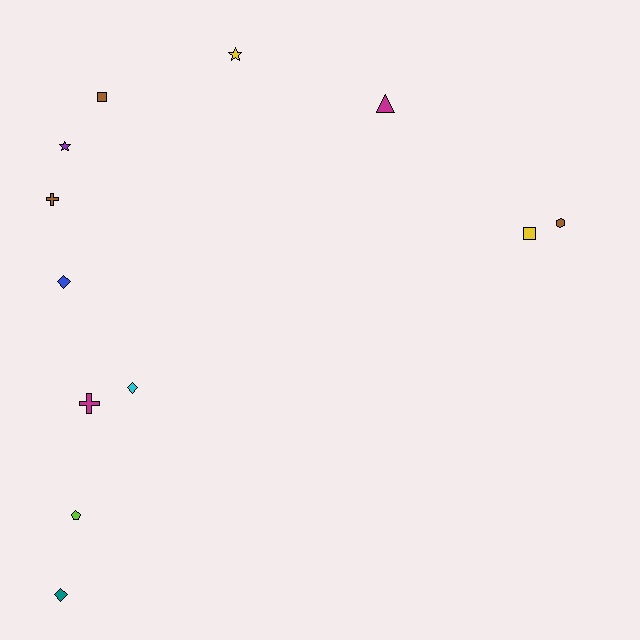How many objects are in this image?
There are 12 objects.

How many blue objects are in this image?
There is 1 blue object.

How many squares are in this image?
There are 2 squares.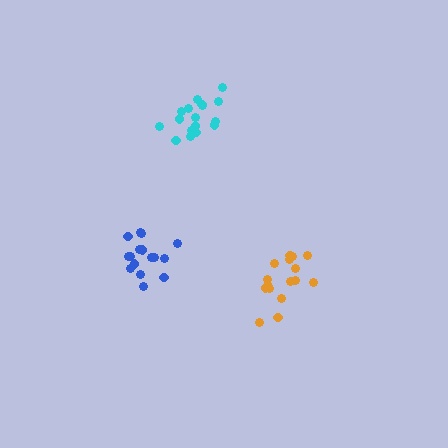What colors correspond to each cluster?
The clusters are colored: blue, cyan, orange.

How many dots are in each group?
Group 1: 16 dots, Group 2: 17 dots, Group 3: 16 dots (49 total).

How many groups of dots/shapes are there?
There are 3 groups.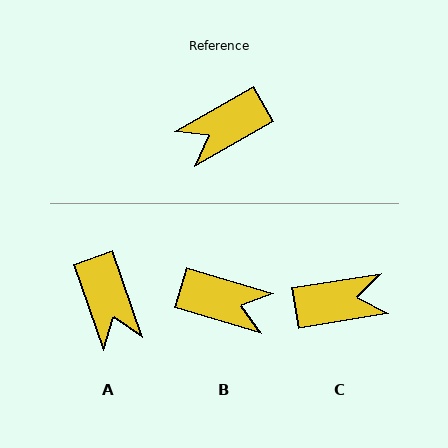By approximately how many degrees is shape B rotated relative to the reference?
Approximately 134 degrees counter-clockwise.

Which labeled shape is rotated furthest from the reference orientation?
C, about 159 degrees away.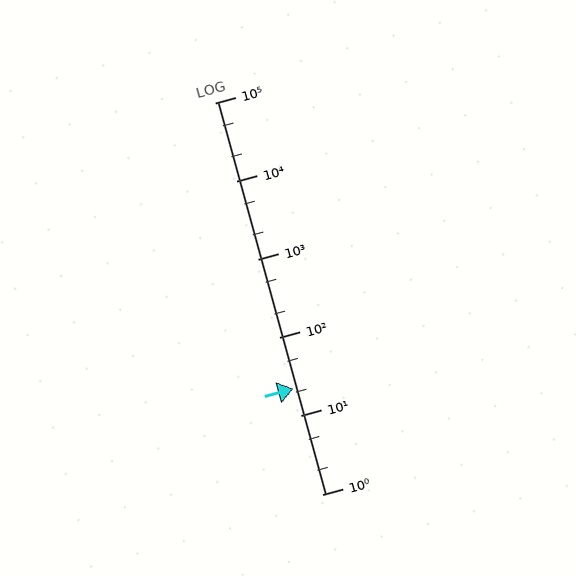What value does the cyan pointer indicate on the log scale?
The pointer indicates approximately 22.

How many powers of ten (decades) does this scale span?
The scale spans 5 decades, from 1 to 100000.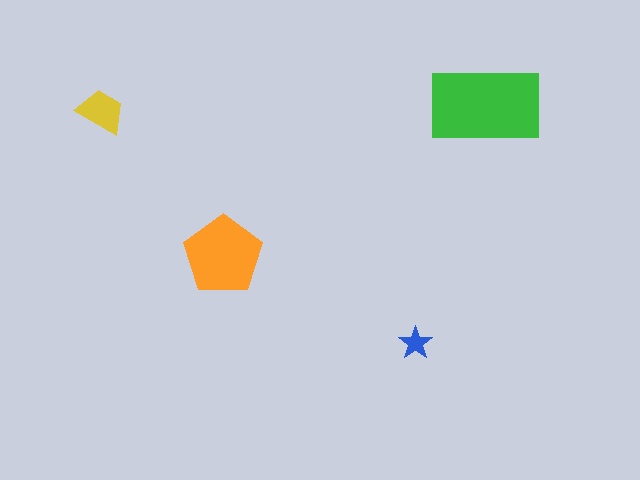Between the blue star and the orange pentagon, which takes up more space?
The orange pentagon.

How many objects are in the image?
There are 4 objects in the image.